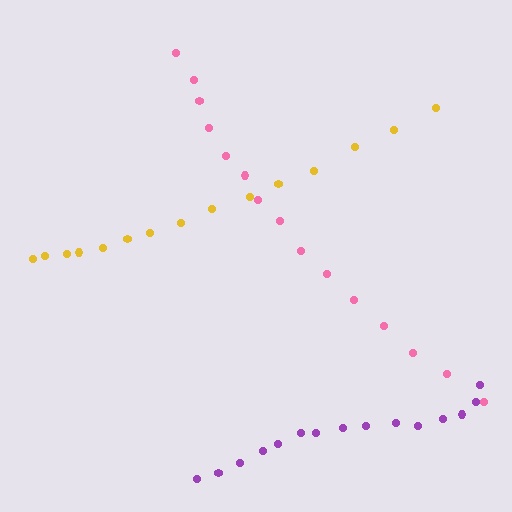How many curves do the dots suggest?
There are 3 distinct paths.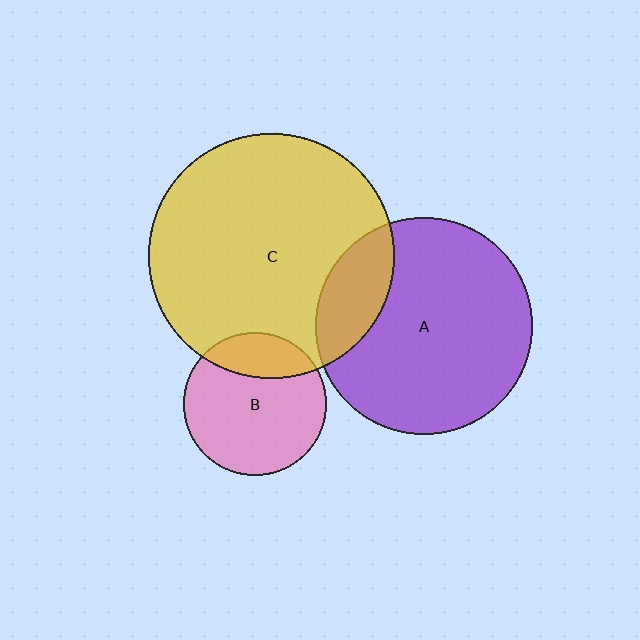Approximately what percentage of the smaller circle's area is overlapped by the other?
Approximately 20%.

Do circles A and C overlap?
Yes.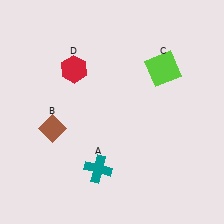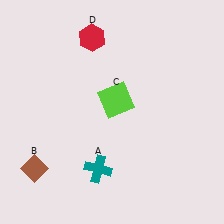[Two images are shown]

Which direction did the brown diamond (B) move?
The brown diamond (B) moved down.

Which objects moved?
The objects that moved are: the brown diamond (B), the lime square (C), the red hexagon (D).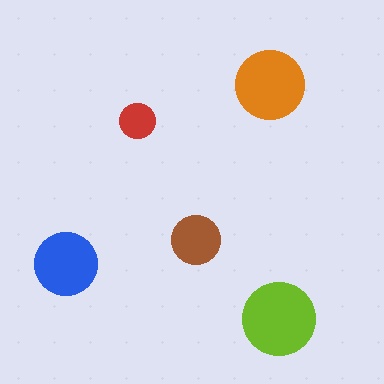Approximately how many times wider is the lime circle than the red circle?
About 2 times wider.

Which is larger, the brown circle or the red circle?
The brown one.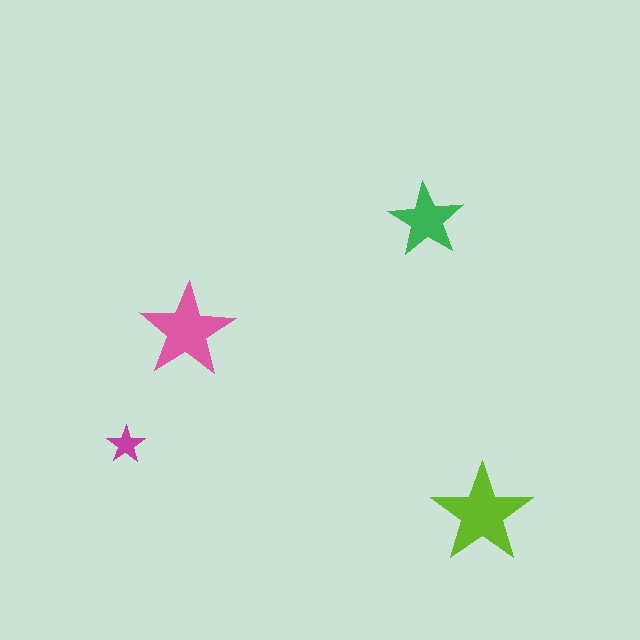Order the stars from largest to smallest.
the lime one, the pink one, the green one, the magenta one.